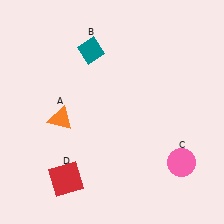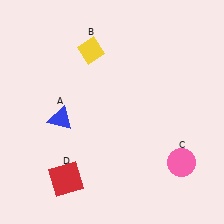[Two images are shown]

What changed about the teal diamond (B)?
In Image 1, B is teal. In Image 2, it changed to yellow.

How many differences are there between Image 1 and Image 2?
There are 2 differences between the two images.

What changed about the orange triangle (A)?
In Image 1, A is orange. In Image 2, it changed to blue.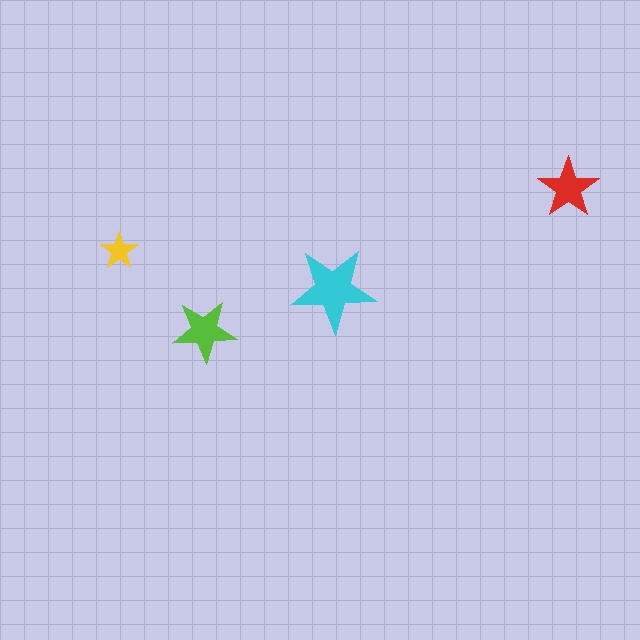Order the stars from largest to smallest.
the cyan one, the lime one, the red one, the yellow one.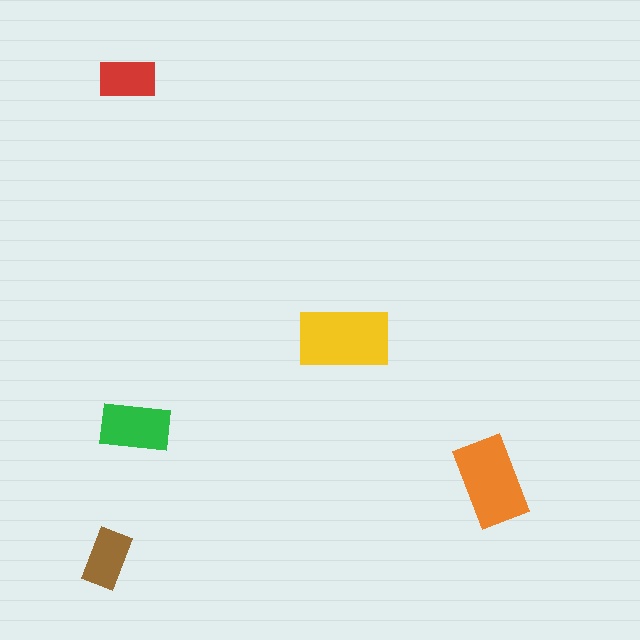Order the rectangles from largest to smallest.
the yellow one, the orange one, the green one, the brown one, the red one.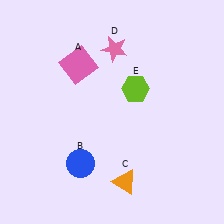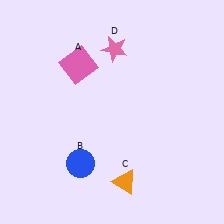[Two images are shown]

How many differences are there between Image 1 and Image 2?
There is 1 difference between the two images.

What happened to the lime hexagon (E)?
The lime hexagon (E) was removed in Image 2. It was in the top-right area of Image 1.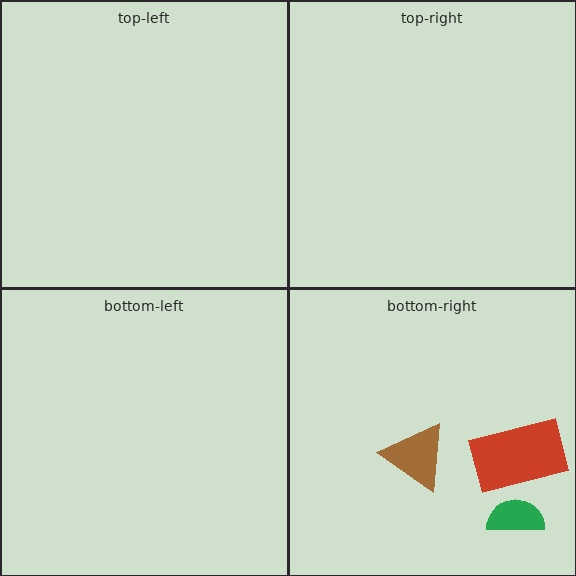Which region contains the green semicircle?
The bottom-right region.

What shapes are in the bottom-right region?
The brown triangle, the red rectangle, the green semicircle.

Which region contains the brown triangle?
The bottom-right region.